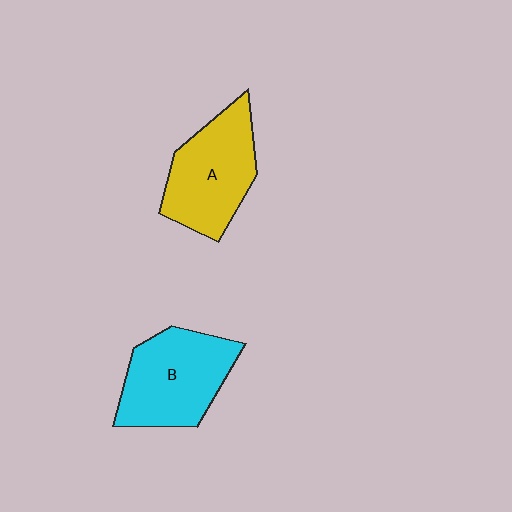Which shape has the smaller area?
Shape A (yellow).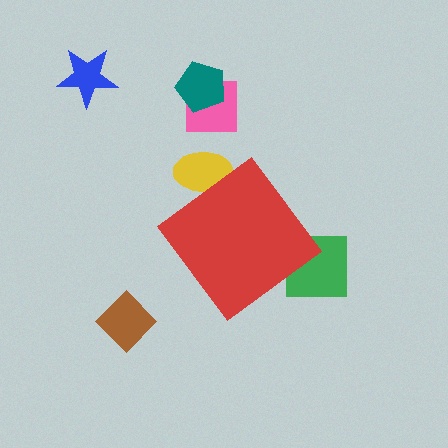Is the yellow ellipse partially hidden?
Yes, the yellow ellipse is partially hidden behind the red diamond.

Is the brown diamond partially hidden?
No, the brown diamond is fully visible.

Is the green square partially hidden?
Yes, the green square is partially hidden behind the red diamond.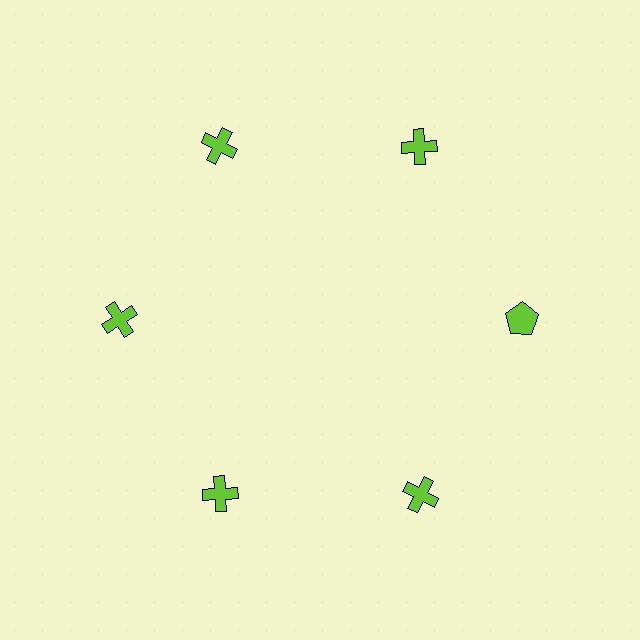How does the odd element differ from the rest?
It has a different shape: pentagon instead of cross.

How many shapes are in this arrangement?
There are 6 shapes arranged in a ring pattern.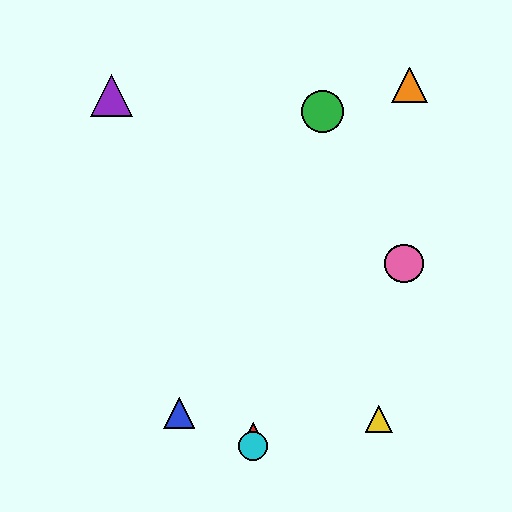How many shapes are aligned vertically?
2 shapes (the red triangle, the cyan circle) are aligned vertically.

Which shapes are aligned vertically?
The red triangle, the cyan circle are aligned vertically.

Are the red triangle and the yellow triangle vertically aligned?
No, the red triangle is at x≈253 and the yellow triangle is at x≈379.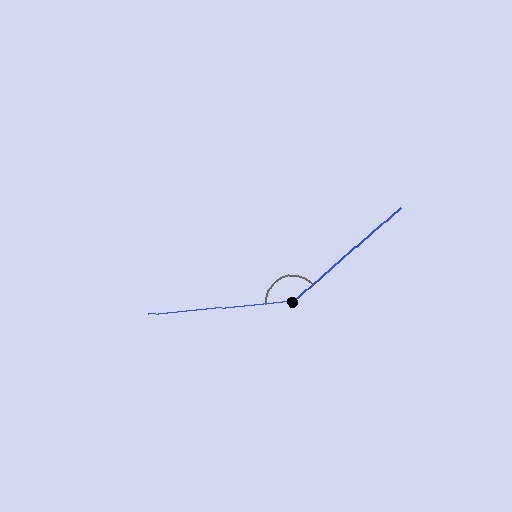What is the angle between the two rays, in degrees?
Approximately 144 degrees.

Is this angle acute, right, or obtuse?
It is obtuse.